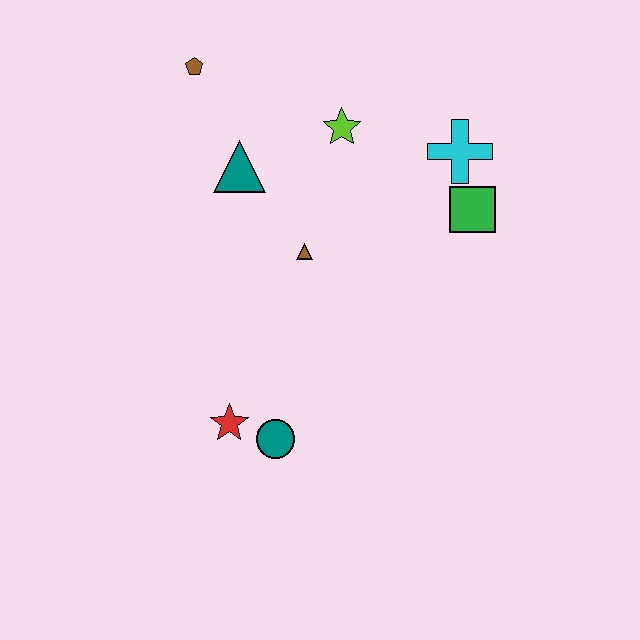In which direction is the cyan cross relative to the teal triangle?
The cyan cross is to the right of the teal triangle.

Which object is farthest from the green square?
The red star is farthest from the green square.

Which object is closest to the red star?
The teal circle is closest to the red star.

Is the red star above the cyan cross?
No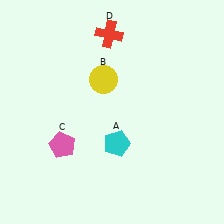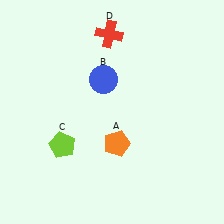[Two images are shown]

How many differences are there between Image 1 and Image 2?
There are 3 differences between the two images.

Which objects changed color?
A changed from cyan to orange. B changed from yellow to blue. C changed from pink to lime.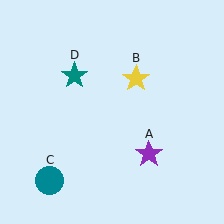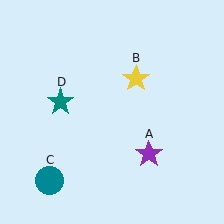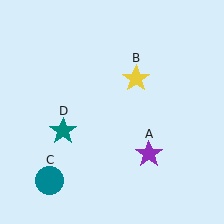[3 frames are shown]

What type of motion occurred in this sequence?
The teal star (object D) rotated counterclockwise around the center of the scene.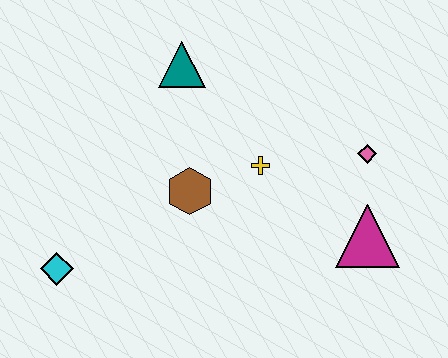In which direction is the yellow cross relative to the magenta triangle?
The yellow cross is to the left of the magenta triangle.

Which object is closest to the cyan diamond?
The brown hexagon is closest to the cyan diamond.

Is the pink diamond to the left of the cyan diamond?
No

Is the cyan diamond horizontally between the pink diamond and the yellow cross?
No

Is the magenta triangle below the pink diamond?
Yes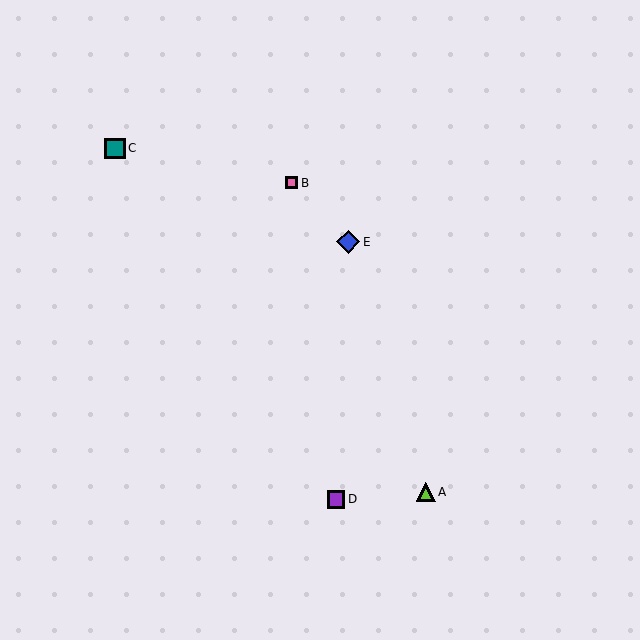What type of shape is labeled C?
Shape C is a teal square.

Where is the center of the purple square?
The center of the purple square is at (336, 499).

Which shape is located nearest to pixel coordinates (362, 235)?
The blue diamond (labeled E) at (348, 242) is nearest to that location.